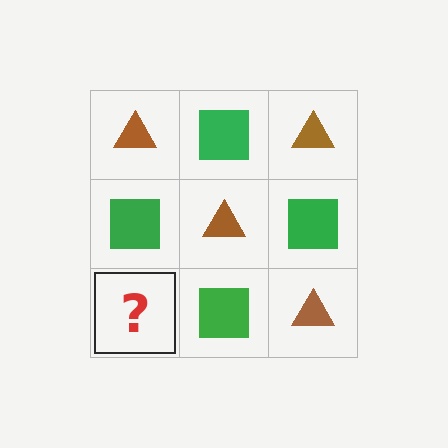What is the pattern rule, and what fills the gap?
The rule is that it alternates brown triangle and green square in a checkerboard pattern. The gap should be filled with a brown triangle.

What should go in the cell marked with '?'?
The missing cell should contain a brown triangle.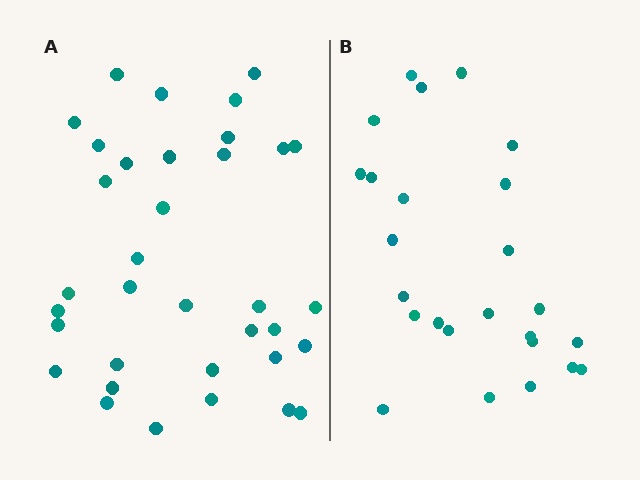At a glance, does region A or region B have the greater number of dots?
Region A (the left region) has more dots.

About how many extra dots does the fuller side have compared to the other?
Region A has roughly 10 or so more dots than region B.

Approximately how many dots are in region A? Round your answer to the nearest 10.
About 40 dots. (The exact count is 35, which rounds to 40.)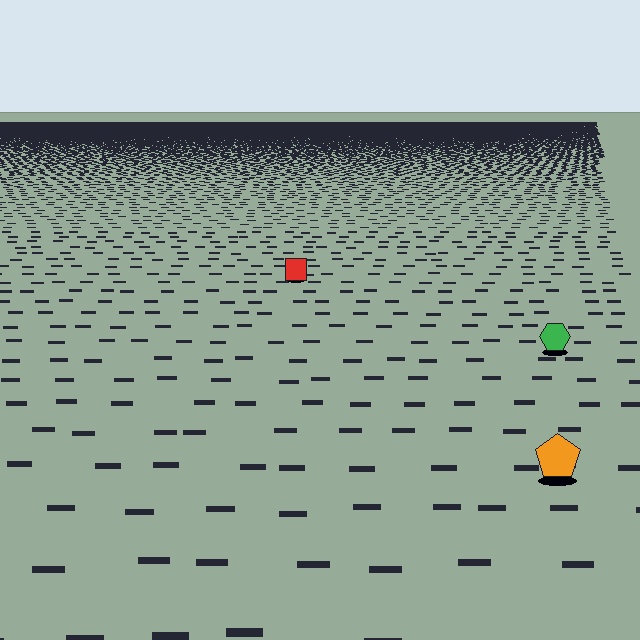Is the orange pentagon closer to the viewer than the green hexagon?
Yes. The orange pentagon is closer — you can tell from the texture gradient: the ground texture is coarser near it.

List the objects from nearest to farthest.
From nearest to farthest: the orange pentagon, the green hexagon, the red square.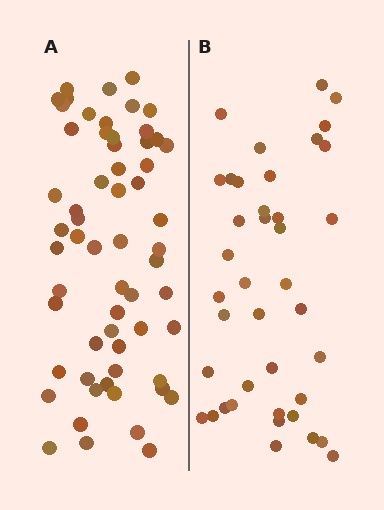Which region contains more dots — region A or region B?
Region A (the left region) has more dots.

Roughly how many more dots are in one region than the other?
Region A has approximately 20 more dots than region B.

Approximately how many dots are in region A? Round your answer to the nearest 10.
About 60 dots.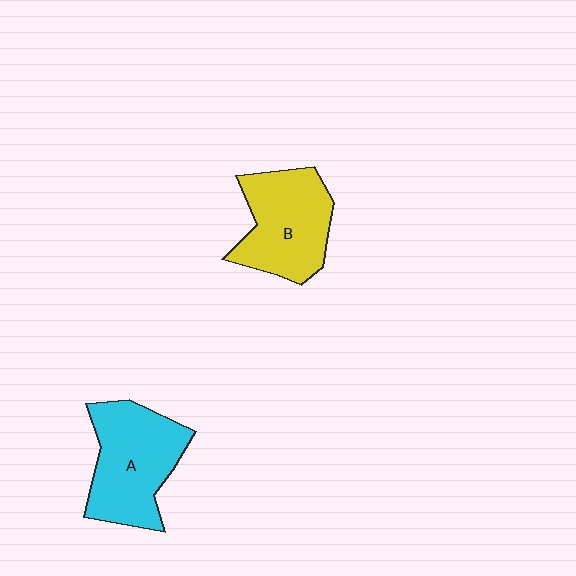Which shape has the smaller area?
Shape B (yellow).